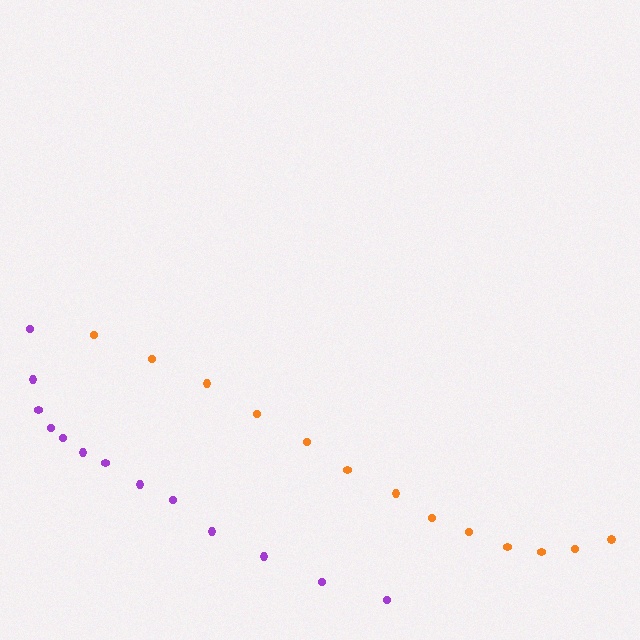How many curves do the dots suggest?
There are 2 distinct paths.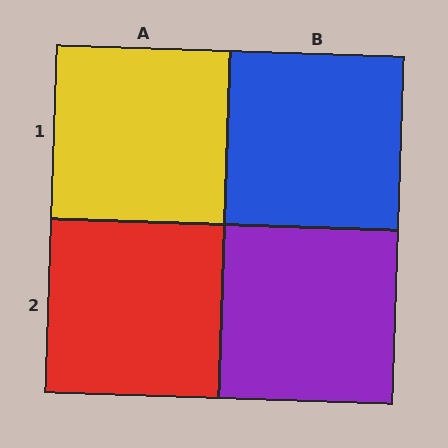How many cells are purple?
1 cell is purple.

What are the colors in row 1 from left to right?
Yellow, blue.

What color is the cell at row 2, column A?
Red.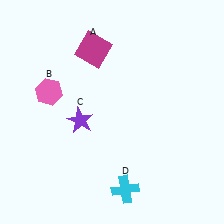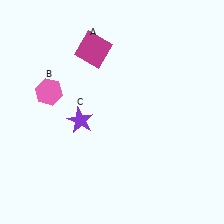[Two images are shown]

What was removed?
The cyan cross (D) was removed in Image 2.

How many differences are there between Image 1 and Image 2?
There is 1 difference between the two images.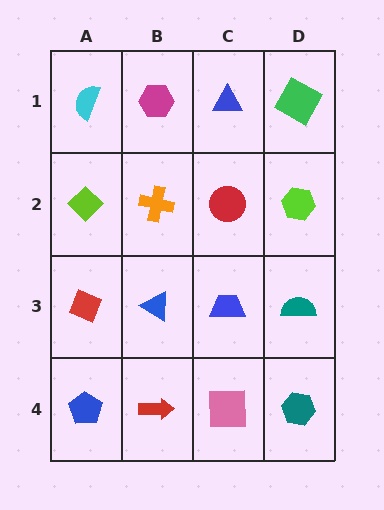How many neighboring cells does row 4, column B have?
3.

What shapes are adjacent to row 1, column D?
A lime hexagon (row 2, column D), a blue triangle (row 1, column C).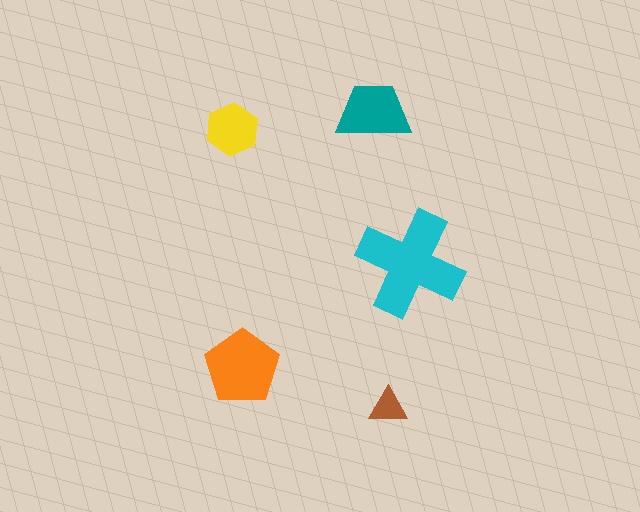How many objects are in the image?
There are 5 objects in the image.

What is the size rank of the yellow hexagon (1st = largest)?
4th.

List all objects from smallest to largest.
The brown triangle, the yellow hexagon, the teal trapezoid, the orange pentagon, the cyan cross.